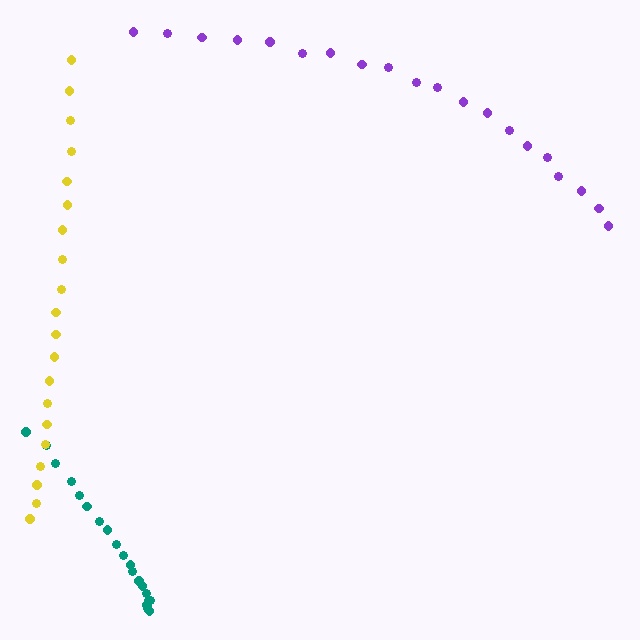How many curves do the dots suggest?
There are 3 distinct paths.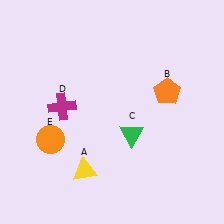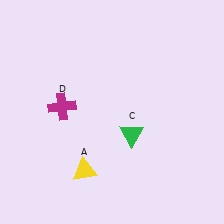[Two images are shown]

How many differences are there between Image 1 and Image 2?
There are 2 differences between the two images.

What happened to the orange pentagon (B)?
The orange pentagon (B) was removed in Image 2. It was in the top-right area of Image 1.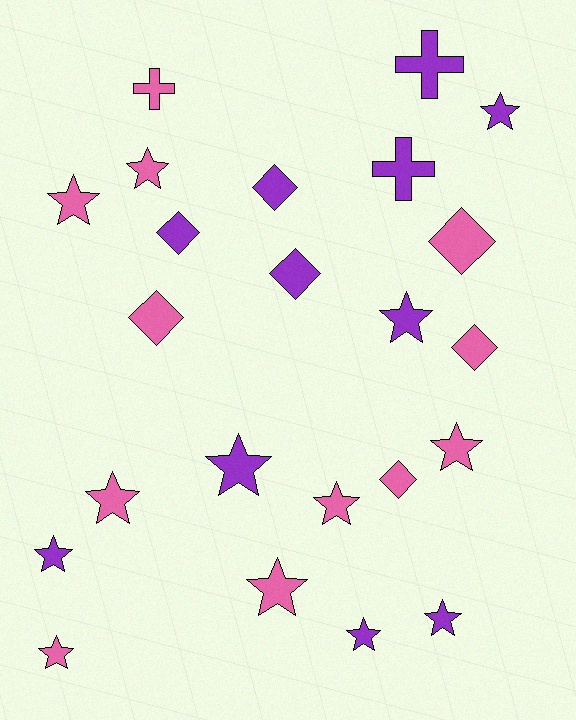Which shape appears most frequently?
Star, with 13 objects.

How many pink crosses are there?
There is 1 pink cross.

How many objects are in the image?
There are 23 objects.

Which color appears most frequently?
Pink, with 12 objects.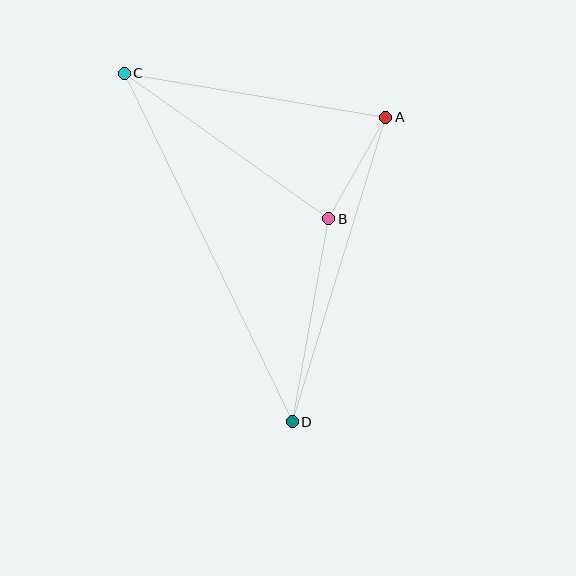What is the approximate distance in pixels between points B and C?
The distance between B and C is approximately 251 pixels.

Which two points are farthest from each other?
Points C and D are farthest from each other.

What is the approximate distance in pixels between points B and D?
The distance between B and D is approximately 206 pixels.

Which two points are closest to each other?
Points A and B are closest to each other.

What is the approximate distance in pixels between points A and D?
The distance between A and D is approximately 318 pixels.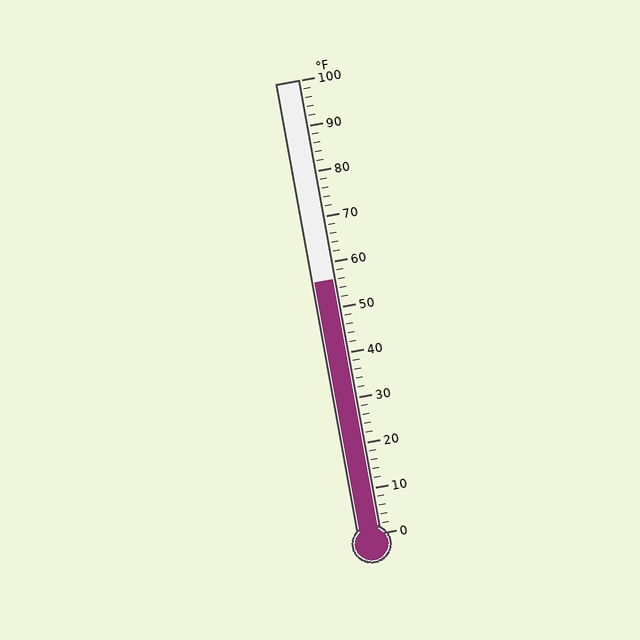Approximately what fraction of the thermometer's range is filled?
The thermometer is filled to approximately 55% of its range.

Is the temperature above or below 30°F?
The temperature is above 30°F.